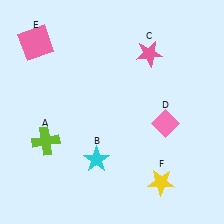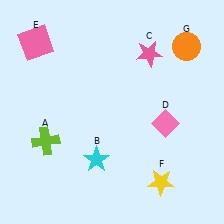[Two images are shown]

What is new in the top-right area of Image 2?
An orange circle (G) was added in the top-right area of Image 2.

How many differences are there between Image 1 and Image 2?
There is 1 difference between the two images.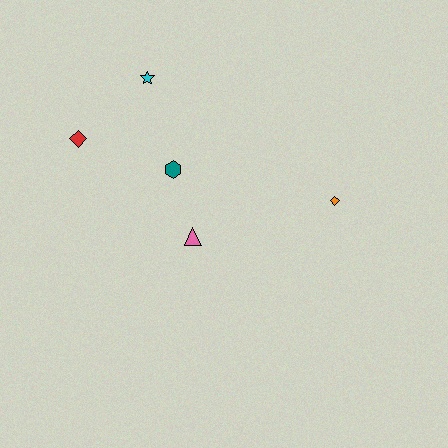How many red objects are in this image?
There is 1 red object.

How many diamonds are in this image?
There are 2 diamonds.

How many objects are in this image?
There are 5 objects.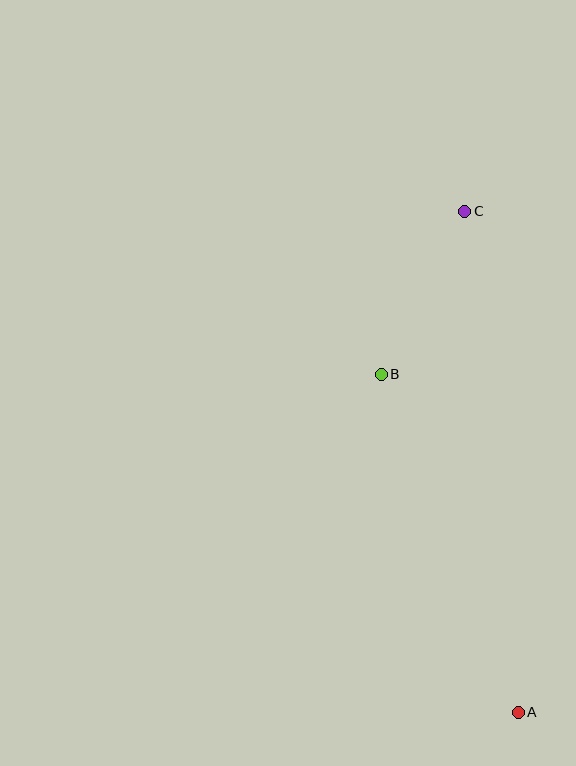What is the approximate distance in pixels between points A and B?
The distance between A and B is approximately 365 pixels.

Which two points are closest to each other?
Points B and C are closest to each other.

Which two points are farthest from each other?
Points A and C are farthest from each other.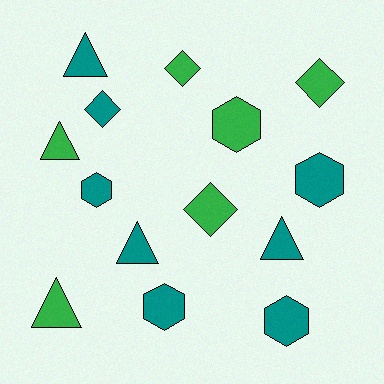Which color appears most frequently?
Teal, with 8 objects.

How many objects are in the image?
There are 14 objects.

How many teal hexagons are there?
There are 4 teal hexagons.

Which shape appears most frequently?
Hexagon, with 5 objects.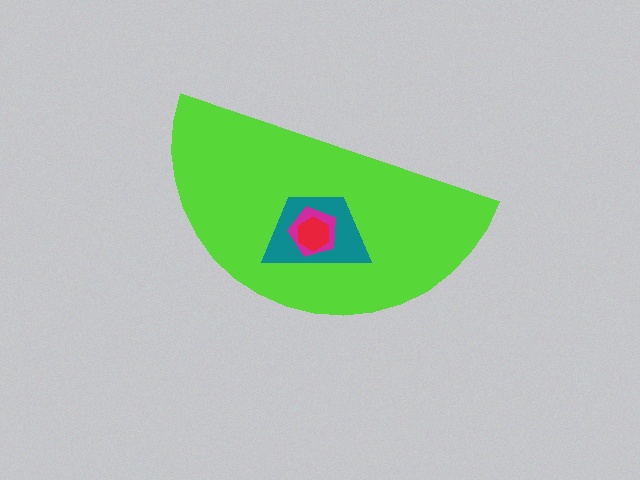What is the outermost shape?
The lime semicircle.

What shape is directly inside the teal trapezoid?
The magenta pentagon.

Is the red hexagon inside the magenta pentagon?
Yes.